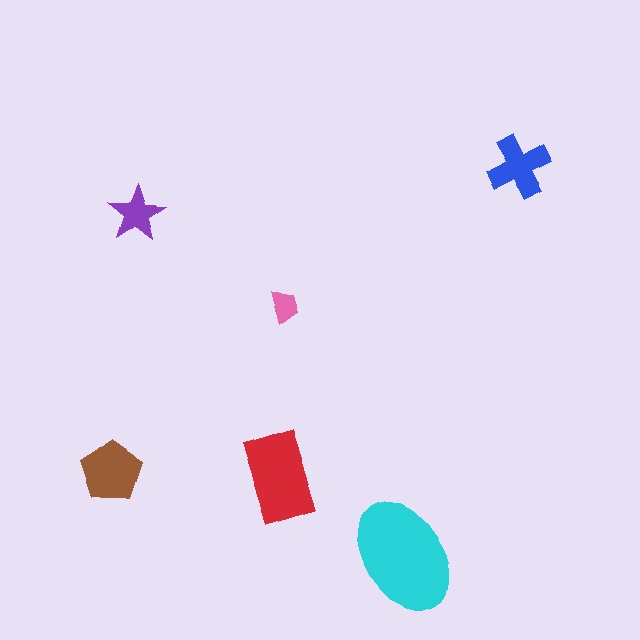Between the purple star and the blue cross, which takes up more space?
The blue cross.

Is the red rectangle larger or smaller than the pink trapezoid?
Larger.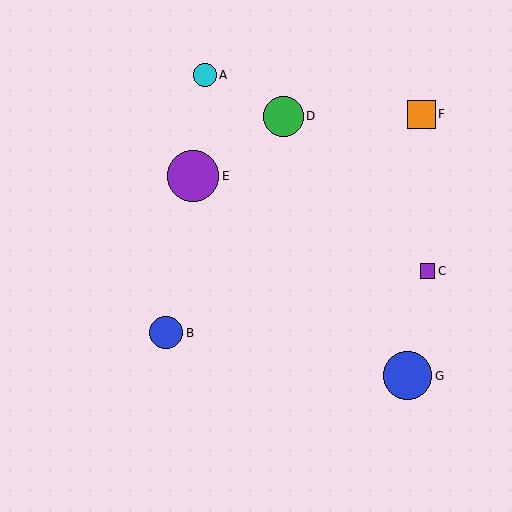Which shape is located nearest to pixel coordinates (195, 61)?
The cyan circle (labeled A) at (205, 75) is nearest to that location.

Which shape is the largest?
The purple circle (labeled E) is the largest.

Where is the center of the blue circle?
The center of the blue circle is at (408, 376).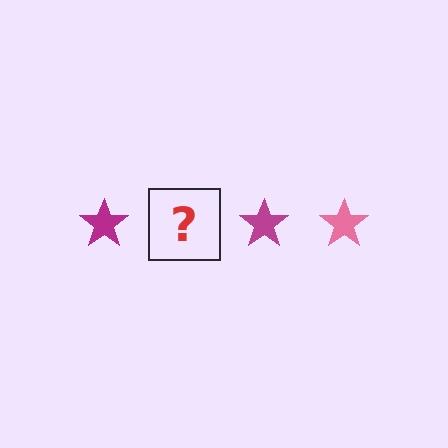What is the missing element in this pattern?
The missing element is a pink star.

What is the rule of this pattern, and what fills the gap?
The rule is that the pattern cycles through magenta, pink stars. The gap should be filled with a pink star.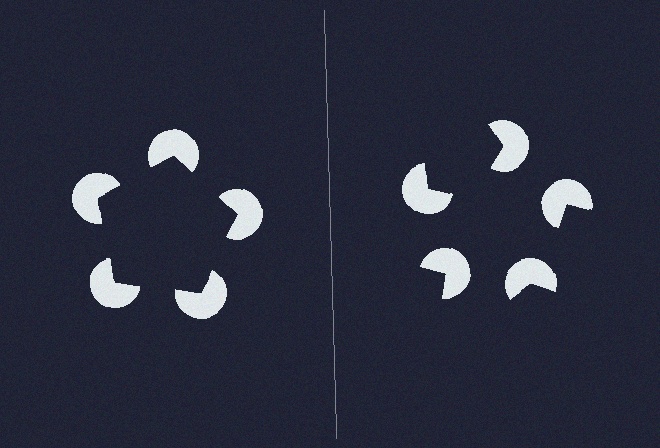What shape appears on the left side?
An illusory pentagon.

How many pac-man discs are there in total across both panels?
10 — 5 on each side.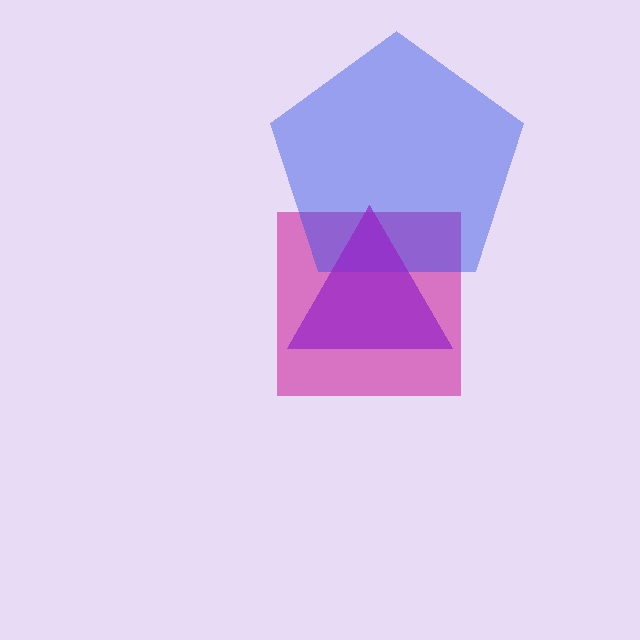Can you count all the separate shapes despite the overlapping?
Yes, there are 3 separate shapes.